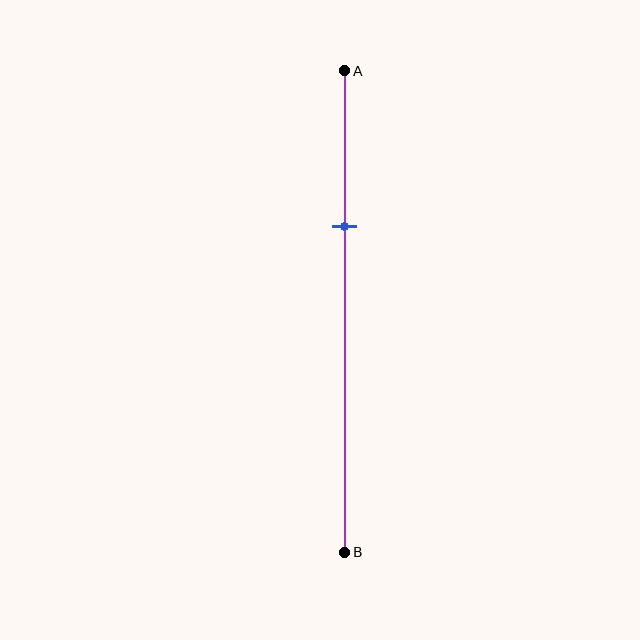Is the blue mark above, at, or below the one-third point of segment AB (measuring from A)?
The blue mark is approximately at the one-third point of segment AB.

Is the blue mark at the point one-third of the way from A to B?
Yes, the mark is approximately at the one-third point.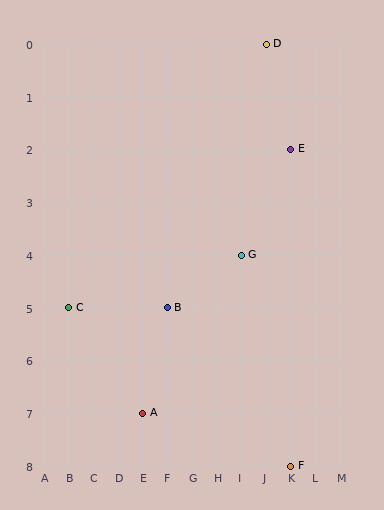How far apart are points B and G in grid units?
Points B and G are 3 columns and 1 row apart (about 3.2 grid units diagonally).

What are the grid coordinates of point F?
Point F is at grid coordinates (K, 8).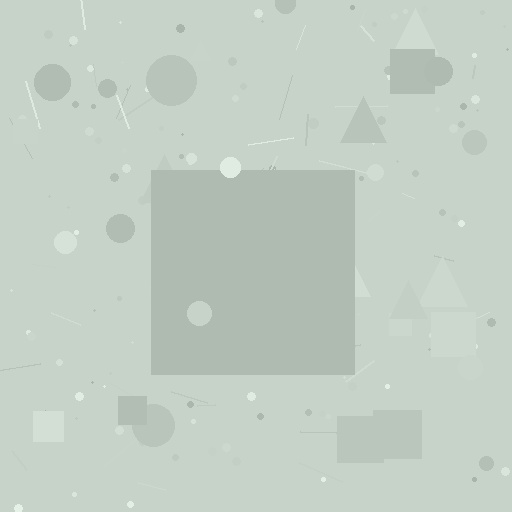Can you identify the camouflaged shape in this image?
The camouflaged shape is a square.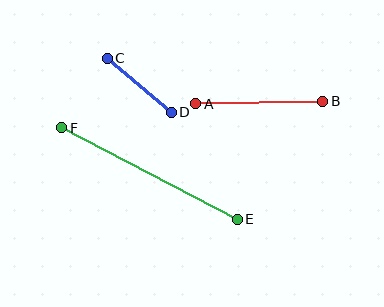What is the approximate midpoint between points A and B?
The midpoint is at approximately (259, 103) pixels.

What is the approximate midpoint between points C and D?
The midpoint is at approximately (139, 85) pixels.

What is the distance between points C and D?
The distance is approximately 84 pixels.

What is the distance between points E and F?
The distance is approximately 198 pixels.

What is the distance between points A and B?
The distance is approximately 127 pixels.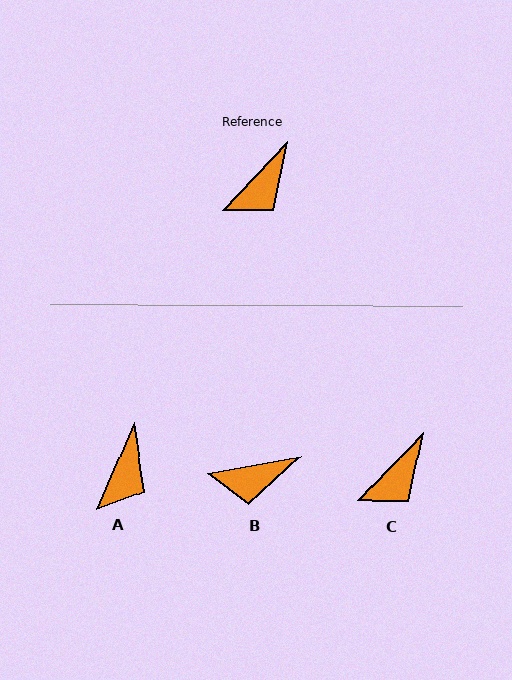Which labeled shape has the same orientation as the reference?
C.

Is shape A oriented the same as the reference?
No, it is off by about 21 degrees.